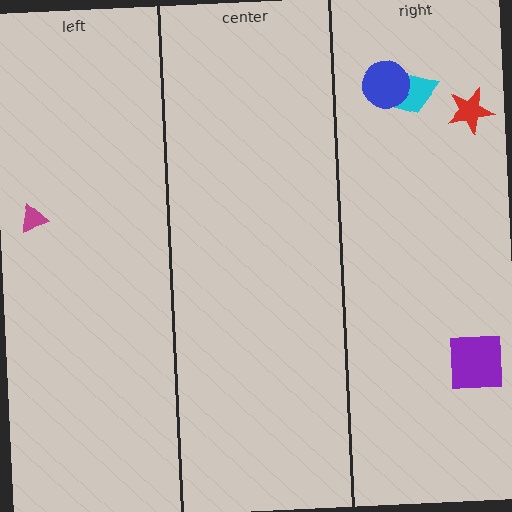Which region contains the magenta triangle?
The left region.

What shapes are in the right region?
The cyan trapezoid, the blue circle, the red star, the purple square.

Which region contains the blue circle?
The right region.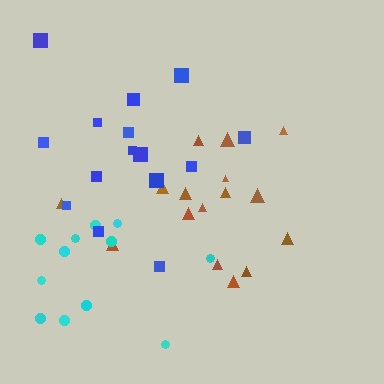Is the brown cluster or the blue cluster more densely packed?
Brown.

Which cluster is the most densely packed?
Brown.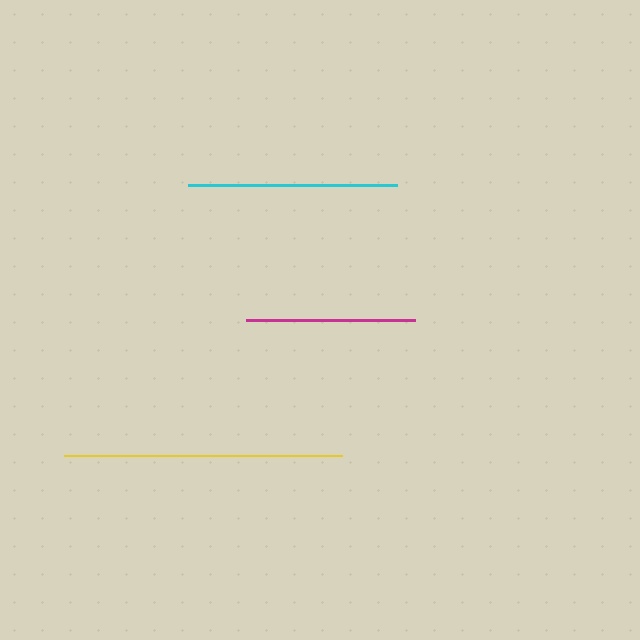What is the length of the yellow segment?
The yellow segment is approximately 278 pixels long.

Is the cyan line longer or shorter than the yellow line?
The yellow line is longer than the cyan line.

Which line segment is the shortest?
The magenta line is the shortest at approximately 169 pixels.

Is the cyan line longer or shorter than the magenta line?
The cyan line is longer than the magenta line.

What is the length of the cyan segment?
The cyan segment is approximately 210 pixels long.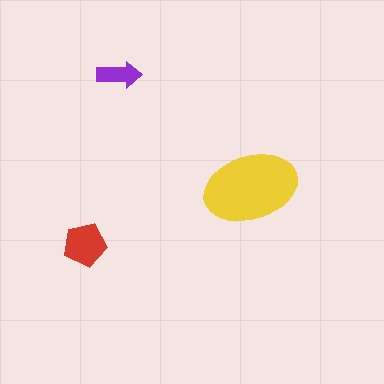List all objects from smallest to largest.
The purple arrow, the red pentagon, the yellow ellipse.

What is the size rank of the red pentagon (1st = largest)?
2nd.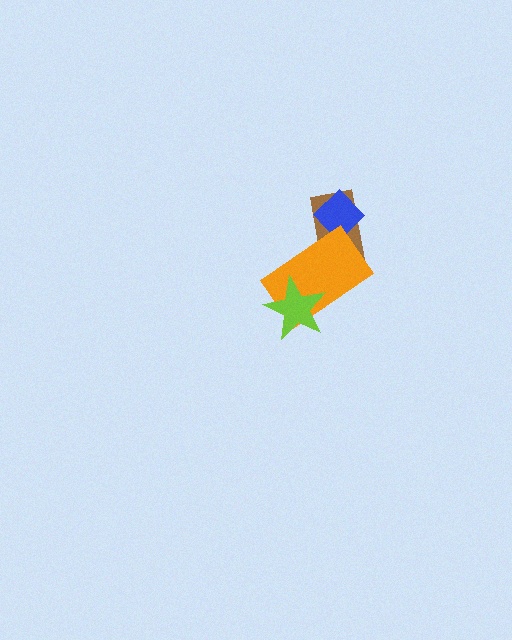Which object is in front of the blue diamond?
The orange rectangle is in front of the blue diamond.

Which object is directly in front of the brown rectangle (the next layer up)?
The blue diamond is directly in front of the brown rectangle.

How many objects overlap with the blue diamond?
2 objects overlap with the blue diamond.